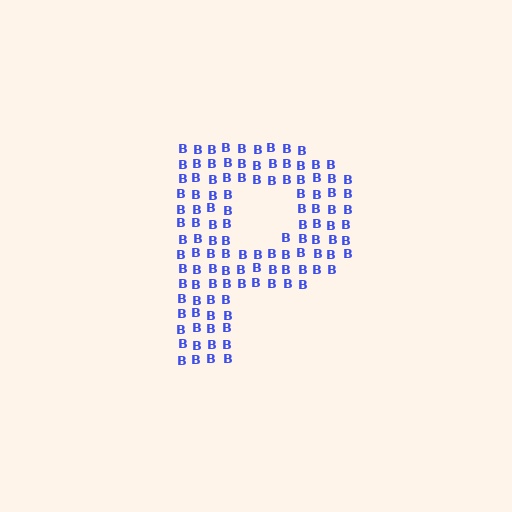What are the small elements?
The small elements are letter B's.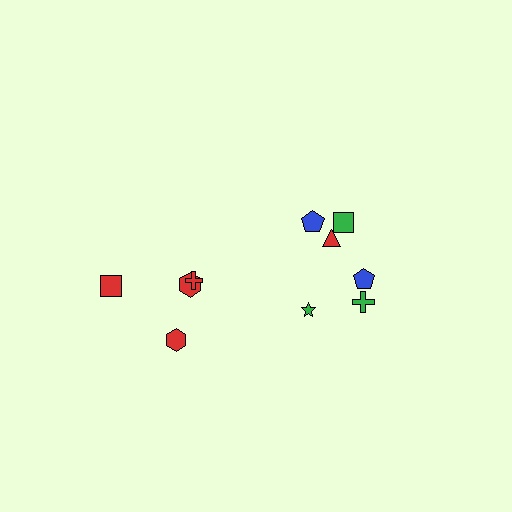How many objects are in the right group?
There are 6 objects.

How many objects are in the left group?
There are 4 objects.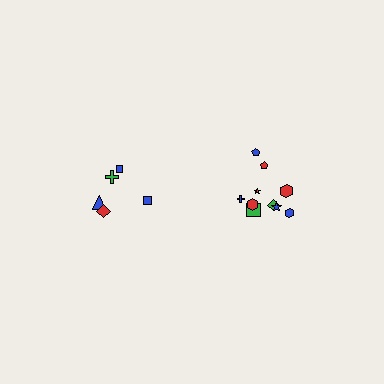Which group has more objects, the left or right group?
The right group.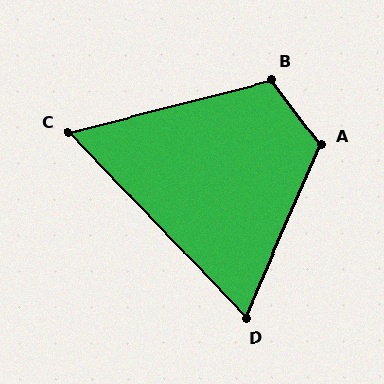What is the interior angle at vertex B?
Approximately 113 degrees (obtuse).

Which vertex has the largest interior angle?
A, at approximately 119 degrees.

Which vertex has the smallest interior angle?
C, at approximately 61 degrees.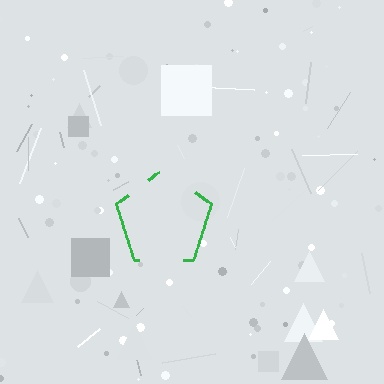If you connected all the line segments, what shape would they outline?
They would outline a pentagon.